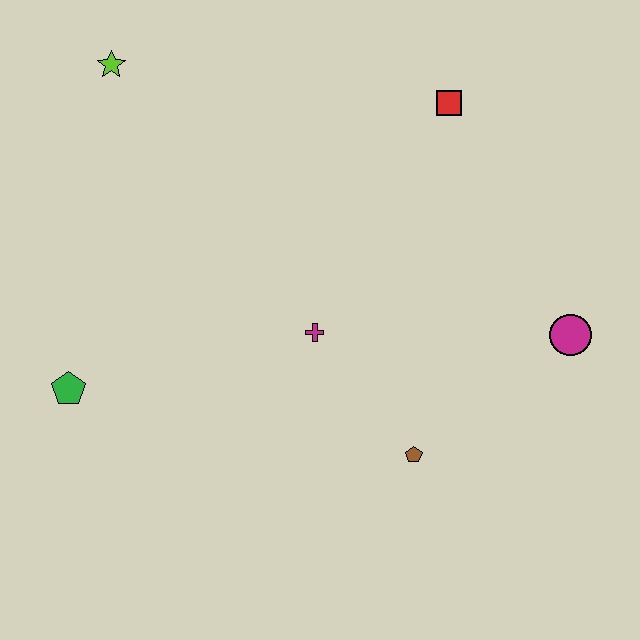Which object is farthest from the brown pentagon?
The lime star is farthest from the brown pentagon.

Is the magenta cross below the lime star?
Yes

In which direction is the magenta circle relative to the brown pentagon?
The magenta circle is to the right of the brown pentagon.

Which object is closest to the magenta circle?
The brown pentagon is closest to the magenta circle.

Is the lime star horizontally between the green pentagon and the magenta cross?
Yes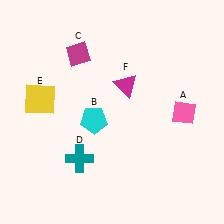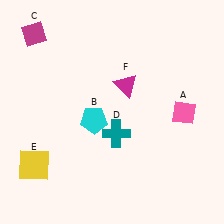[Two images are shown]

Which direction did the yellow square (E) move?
The yellow square (E) moved down.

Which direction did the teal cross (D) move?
The teal cross (D) moved right.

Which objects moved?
The objects that moved are: the magenta diamond (C), the teal cross (D), the yellow square (E).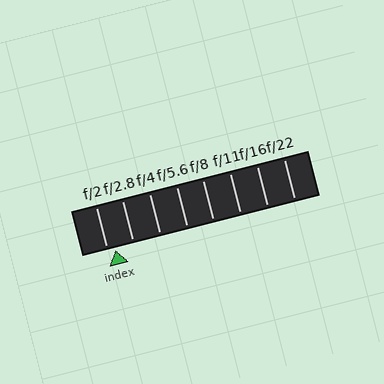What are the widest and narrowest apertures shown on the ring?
The widest aperture shown is f/2 and the narrowest is f/22.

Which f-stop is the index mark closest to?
The index mark is closest to f/2.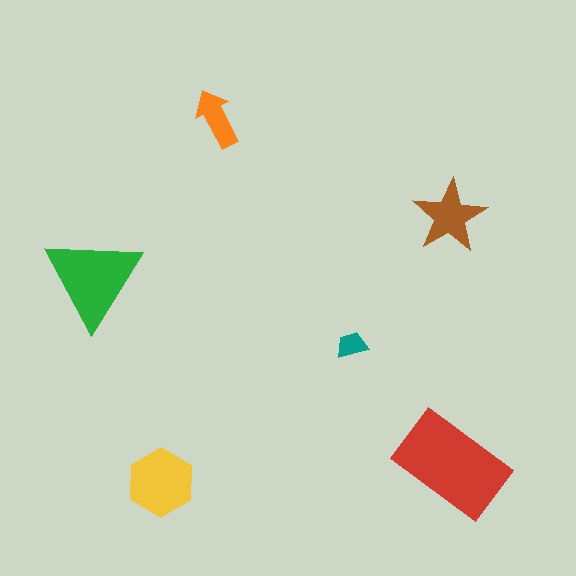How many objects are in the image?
There are 6 objects in the image.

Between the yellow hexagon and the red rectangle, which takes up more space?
The red rectangle.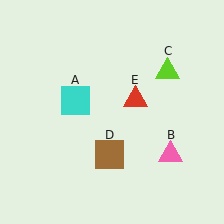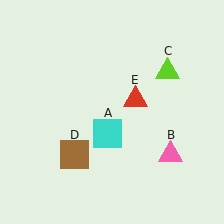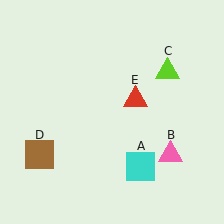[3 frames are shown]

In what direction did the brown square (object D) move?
The brown square (object D) moved left.